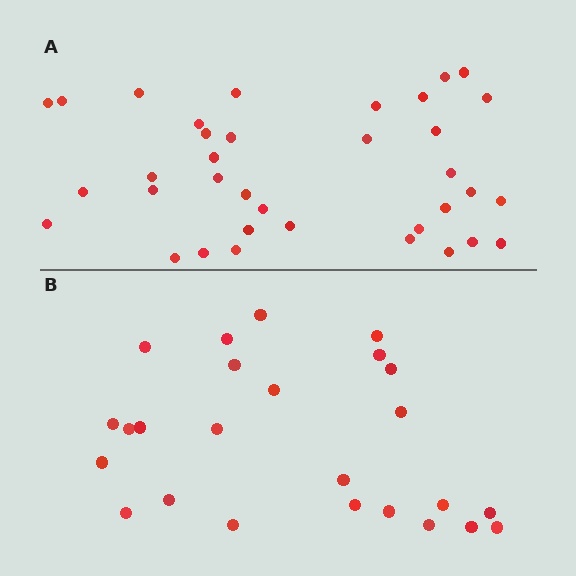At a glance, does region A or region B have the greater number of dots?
Region A (the top region) has more dots.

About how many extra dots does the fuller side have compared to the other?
Region A has roughly 12 or so more dots than region B.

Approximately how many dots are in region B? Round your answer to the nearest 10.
About 20 dots. (The exact count is 25, which rounds to 20.)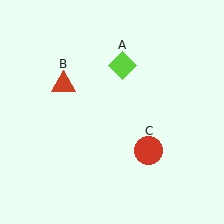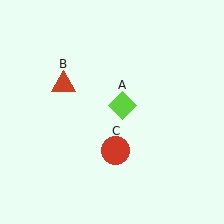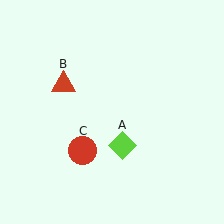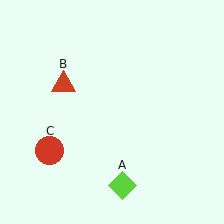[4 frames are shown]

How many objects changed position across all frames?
2 objects changed position: lime diamond (object A), red circle (object C).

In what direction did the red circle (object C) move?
The red circle (object C) moved left.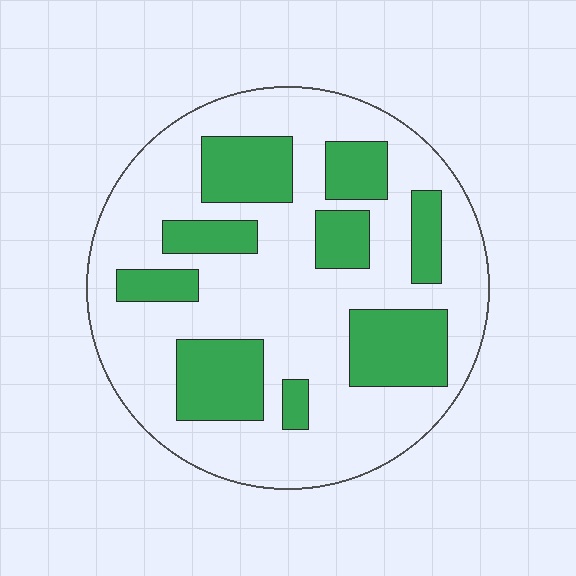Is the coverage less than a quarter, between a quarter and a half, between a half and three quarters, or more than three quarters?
Between a quarter and a half.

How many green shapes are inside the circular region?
9.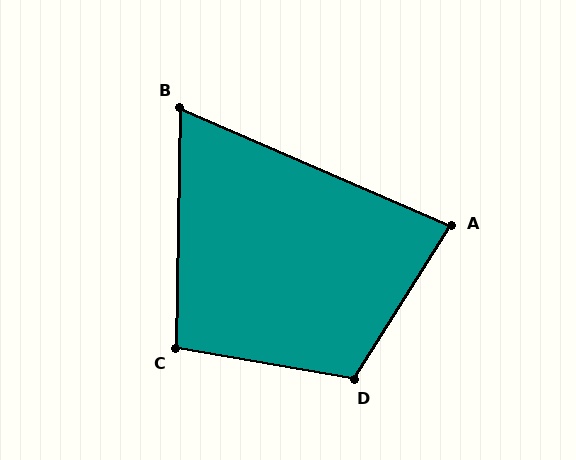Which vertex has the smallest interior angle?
B, at approximately 68 degrees.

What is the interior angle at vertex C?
Approximately 99 degrees (obtuse).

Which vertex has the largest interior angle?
D, at approximately 112 degrees.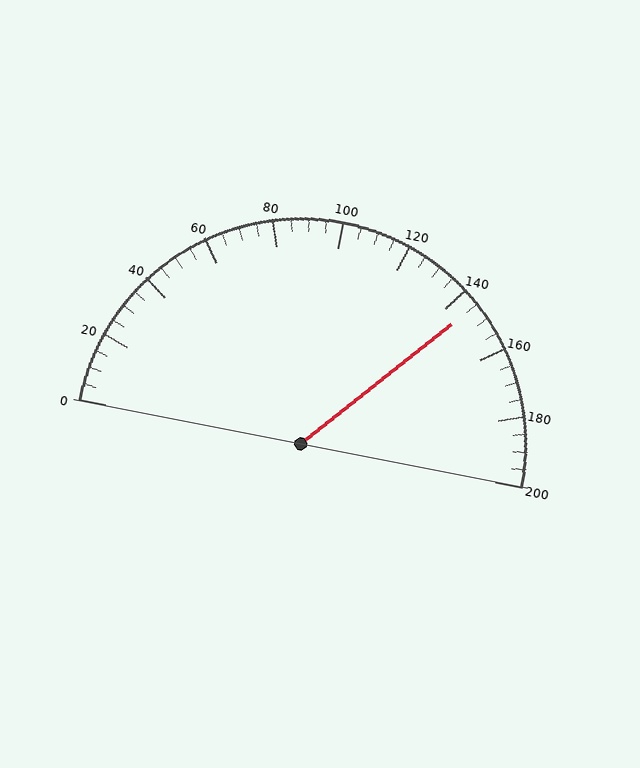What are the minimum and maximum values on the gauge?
The gauge ranges from 0 to 200.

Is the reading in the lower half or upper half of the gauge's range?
The reading is in the upper half of the range (0 to 200).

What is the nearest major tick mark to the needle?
The nearest major tick mark is 140.